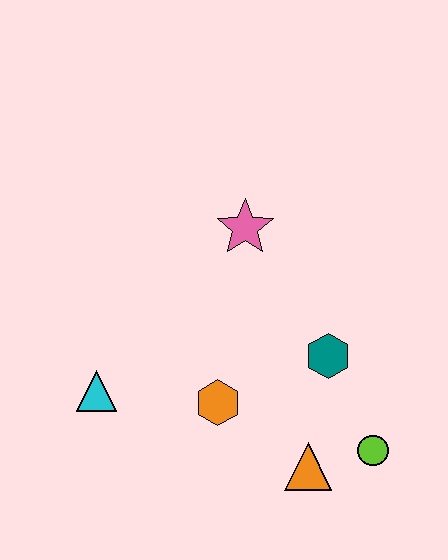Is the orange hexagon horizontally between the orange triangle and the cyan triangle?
Yes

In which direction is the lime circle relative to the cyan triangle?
The lime circle is to the right of the cyan triangle.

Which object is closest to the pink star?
The teal hexagon is closest to the pink star.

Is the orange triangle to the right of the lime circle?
No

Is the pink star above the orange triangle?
Yes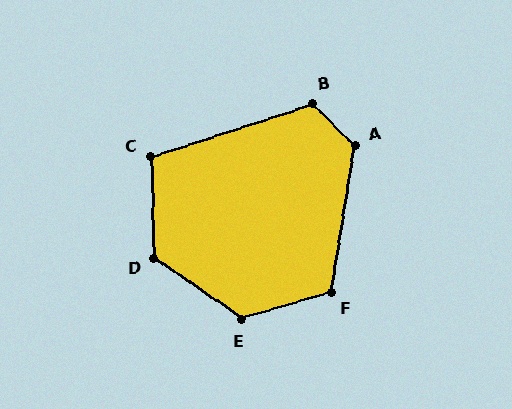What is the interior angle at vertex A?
Approximately 125 degrees (obtuse).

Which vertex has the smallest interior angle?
C, at approximately 106 degrees.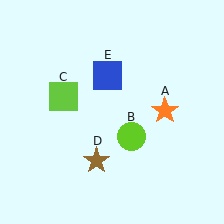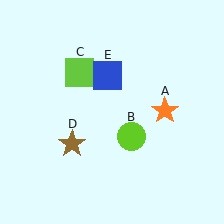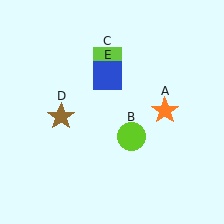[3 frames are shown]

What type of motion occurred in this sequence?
The lime square (object C), brown star (object D) rotated clockwise around the center of the scene.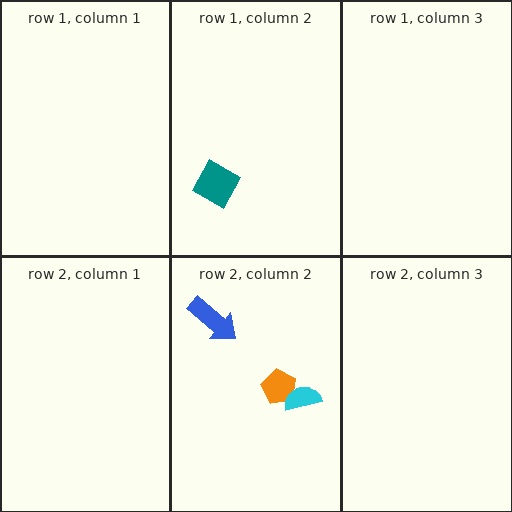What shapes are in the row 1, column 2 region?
The teal square.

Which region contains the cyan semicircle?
The row 2, column 2 region.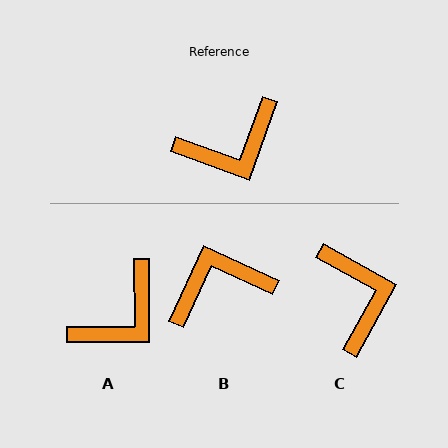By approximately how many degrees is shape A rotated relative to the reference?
Approximately 20 degrees counter-clockwise.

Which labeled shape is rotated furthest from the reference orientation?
B, about 175 degrees away.